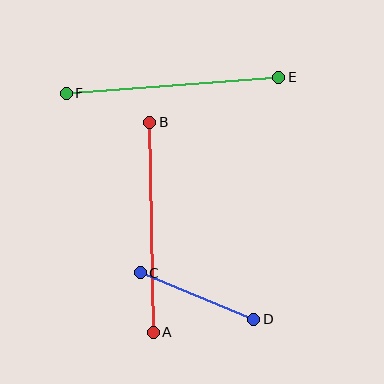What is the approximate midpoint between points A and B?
The midpoint is at approximately (151, 227) pixels.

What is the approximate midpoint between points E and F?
The midpoint is at approximately (172, 85) pixels.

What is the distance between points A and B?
The distance is approximately 210 pixels.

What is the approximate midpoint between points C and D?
The midpoint is at approximately (197, 296) pixels.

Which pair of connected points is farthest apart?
Points E and F are farthest apart.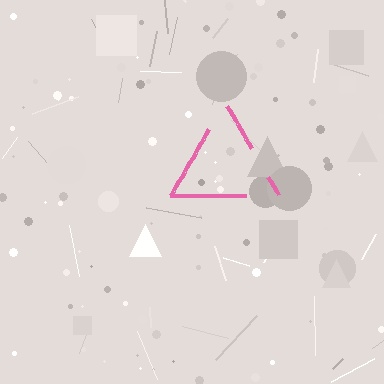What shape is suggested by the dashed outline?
The dashed outline suggests a triangle.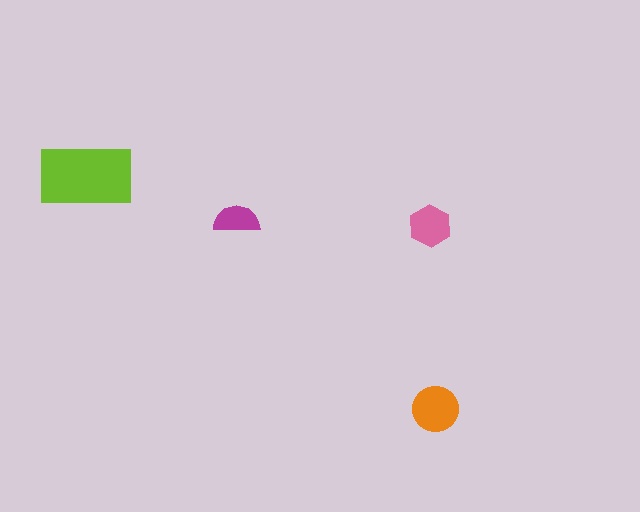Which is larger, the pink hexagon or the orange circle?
The orange circle.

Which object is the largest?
The lime rectangle.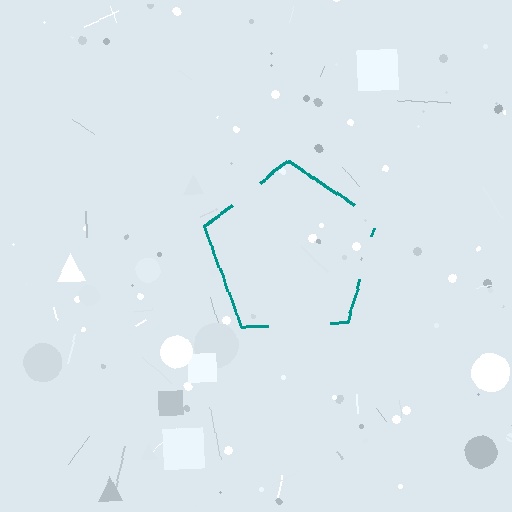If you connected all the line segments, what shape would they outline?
They would outline a pentagon.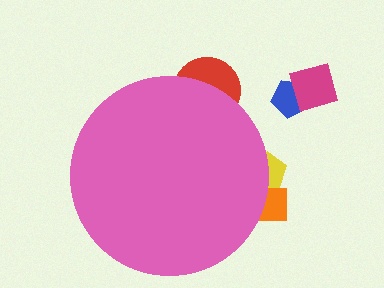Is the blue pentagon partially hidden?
No, the blue pentagon is fully visible.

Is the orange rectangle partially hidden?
Yes, the orange rectangle is partially hidden behind the pink circle.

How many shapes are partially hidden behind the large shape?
3 shapes are partially hidden.